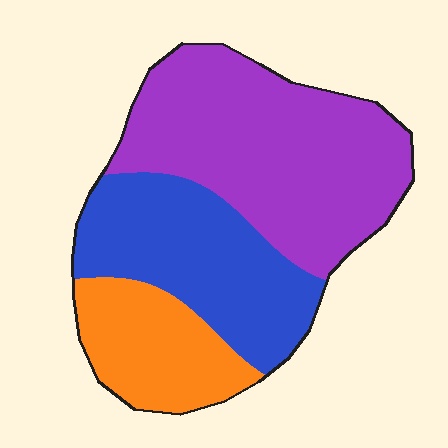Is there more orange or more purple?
Purple.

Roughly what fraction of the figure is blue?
Blue covers about 30% of the figure.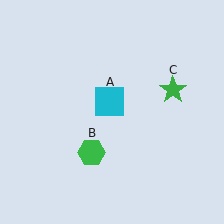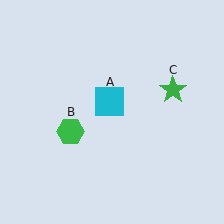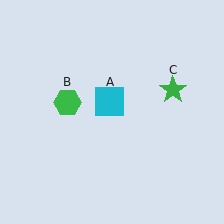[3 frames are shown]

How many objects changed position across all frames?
1 object changed position: green hexagon (object B).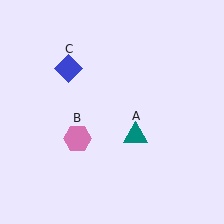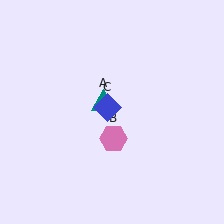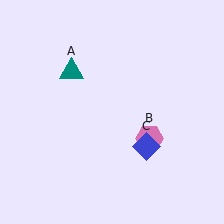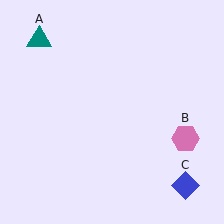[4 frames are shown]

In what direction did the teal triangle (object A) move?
The teal triangle (object A) moved up and to the left.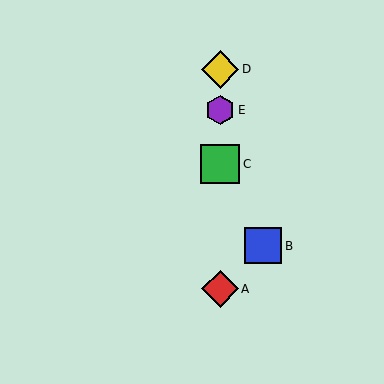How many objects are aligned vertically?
4 objects (A, C, D, E) are aligned vertically.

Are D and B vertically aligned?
No, D is at x≈220 and B is at x≈263.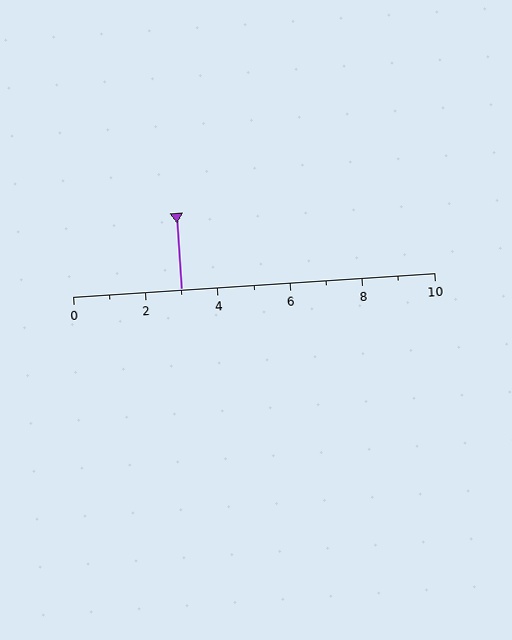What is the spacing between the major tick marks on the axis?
The major ticks are spaced 2 apart.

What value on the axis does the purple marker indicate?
The marker indicates approximately 3.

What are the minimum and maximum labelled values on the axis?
The axis runs from 0 to 10.